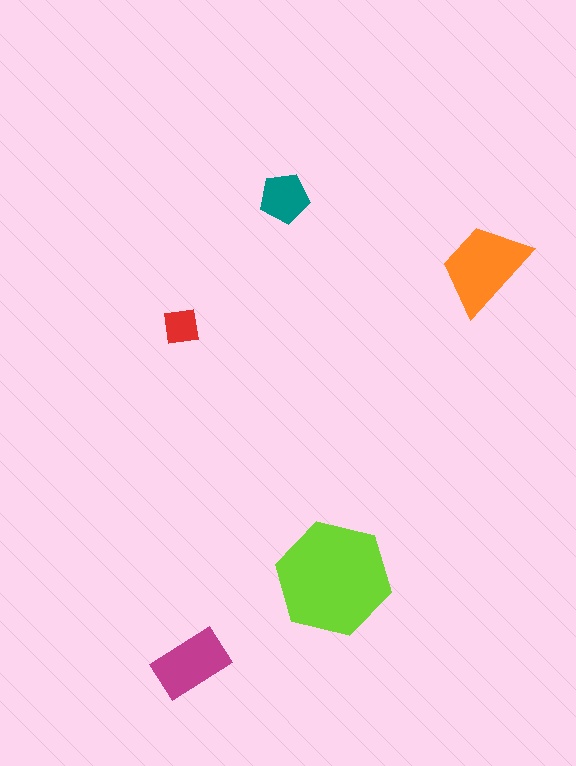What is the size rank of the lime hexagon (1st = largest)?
1st.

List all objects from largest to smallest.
The lime hexagon, the orange trapezoid, the magenta rectangle, the teal pentagon, the red square.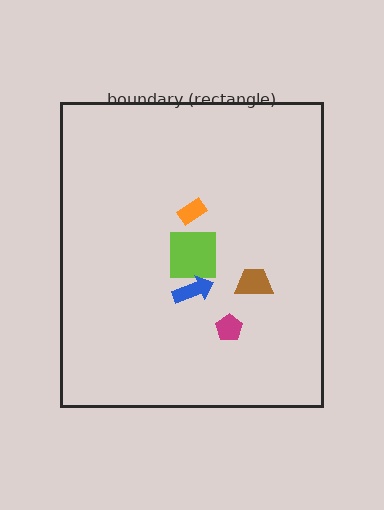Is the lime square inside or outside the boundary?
Inside.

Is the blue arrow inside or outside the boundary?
Inside.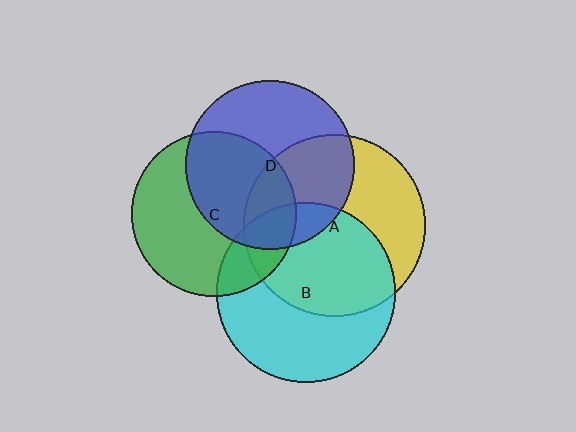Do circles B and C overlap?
Yes.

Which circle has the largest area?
Circle A (yellow).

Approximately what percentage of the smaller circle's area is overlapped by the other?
Approximately 20%.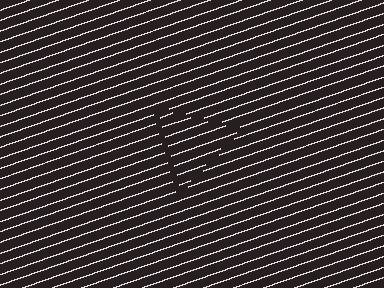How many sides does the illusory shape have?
3 sides — the line-ends trace a triangle.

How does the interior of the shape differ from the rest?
The interior of the shape contains the same grating, shifted by half a period — the contour is defined by the phase discontinuity where line-ends from the inner and outer gratings abut.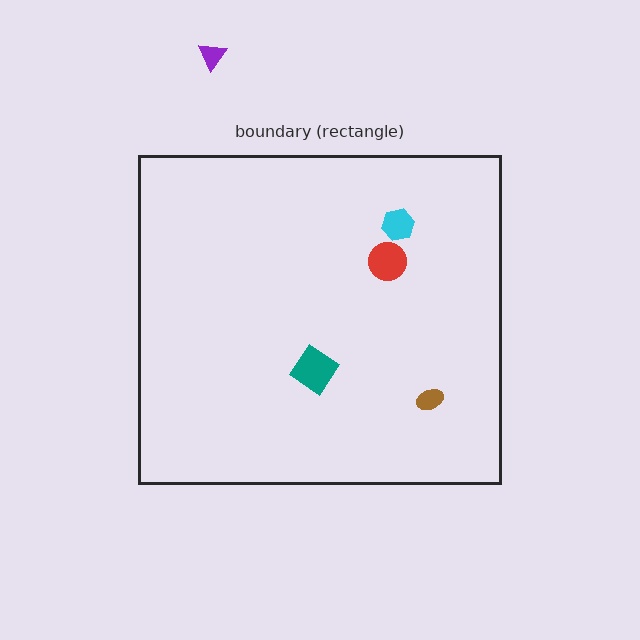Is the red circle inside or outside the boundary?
Inside.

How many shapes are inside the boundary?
4 inside, 1 outside.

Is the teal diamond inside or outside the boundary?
Inside.